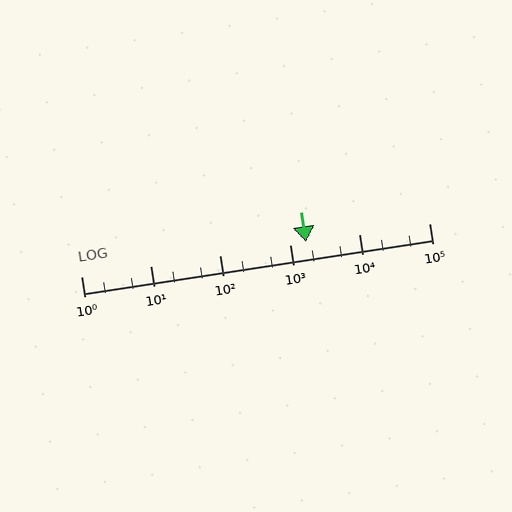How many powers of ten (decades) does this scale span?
The scale spans 5 decades, from 1 to 100000.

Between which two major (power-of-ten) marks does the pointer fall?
The pointer is between 1000 and 10000.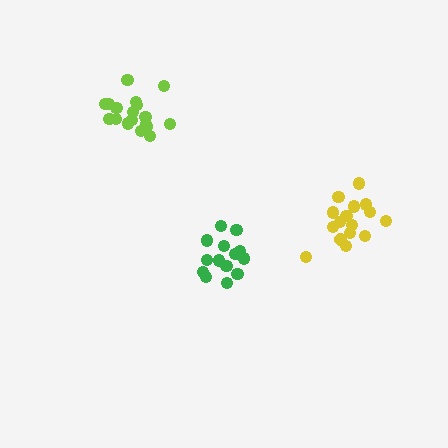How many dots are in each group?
Group 1: 14 dots, Group 2: 18 dots, Group 3: 16 dots (48 total).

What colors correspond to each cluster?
The clusters are colored: green, lime, yellow.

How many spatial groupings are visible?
There are 3 spatial groupings.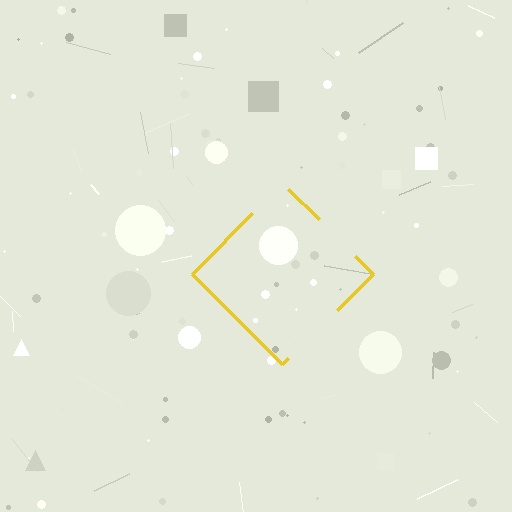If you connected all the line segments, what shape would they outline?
They would outline a diamond.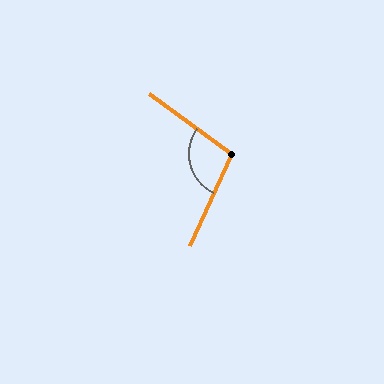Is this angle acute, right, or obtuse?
It is obtuse.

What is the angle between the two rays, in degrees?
Approximately 101 degrees.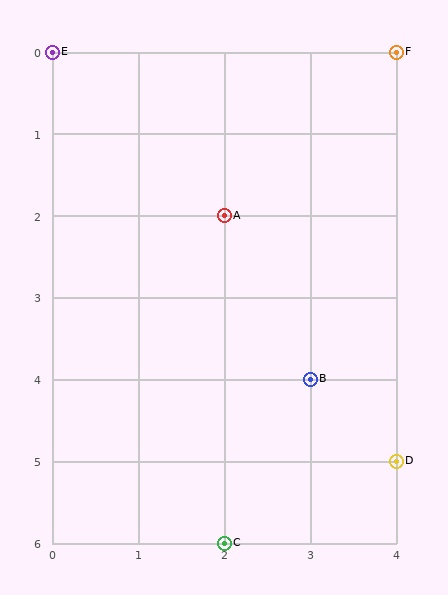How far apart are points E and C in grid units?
Points E and C are 2 columns and 6 rows apart (about 6.3 grid units diagonally).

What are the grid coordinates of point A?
Point A is at grid coordinates (2, 2).